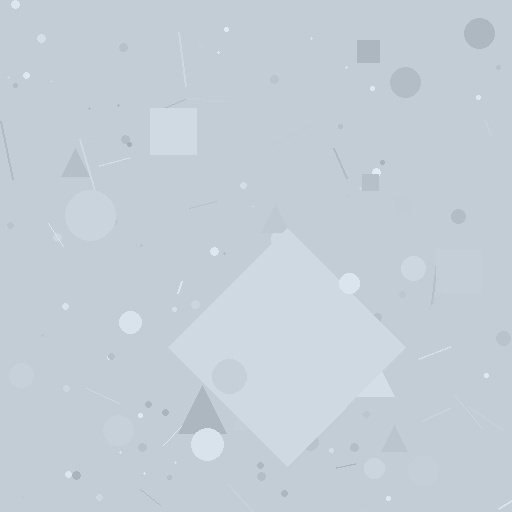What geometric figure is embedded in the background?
A diamond is embedded in the background.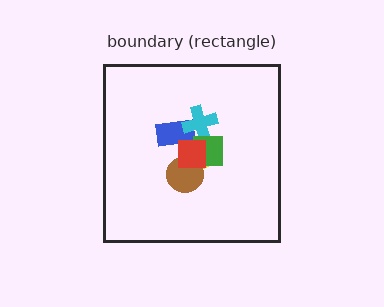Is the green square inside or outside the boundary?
Inside.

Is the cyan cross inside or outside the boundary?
Inside.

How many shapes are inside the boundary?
6 inside, 0 outside.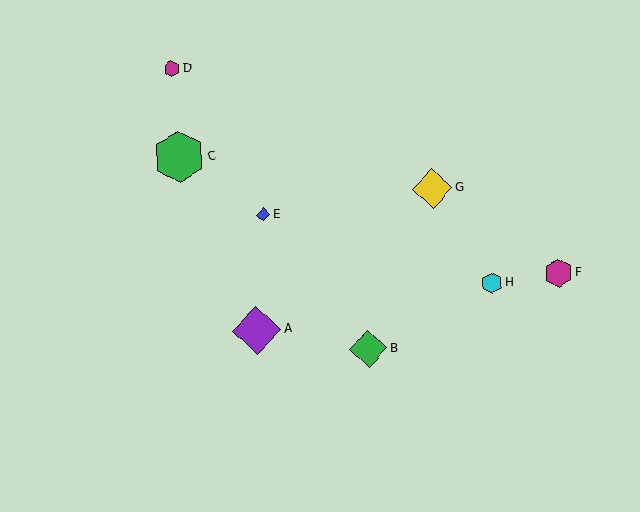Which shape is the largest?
The green hexagon (labeled C) is the largest.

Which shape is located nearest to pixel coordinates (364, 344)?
The green diamond (labeled B) at (368, 349) is nearest to that location.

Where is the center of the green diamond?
The center of the green diamond is at (368, 349).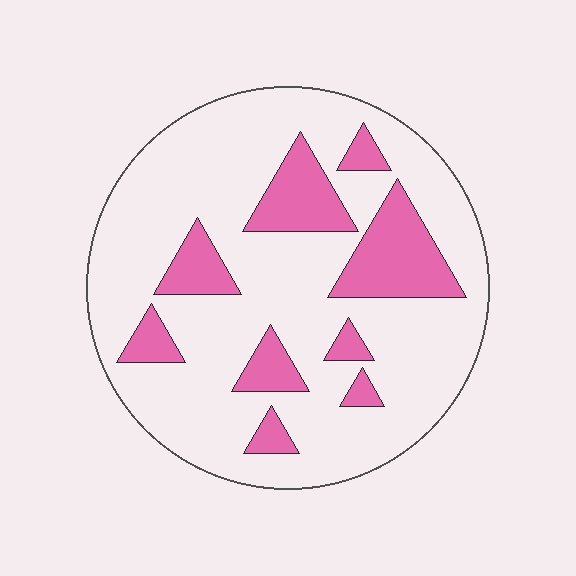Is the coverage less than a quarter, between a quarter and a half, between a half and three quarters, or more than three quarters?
Less than a quarter.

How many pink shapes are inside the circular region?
9.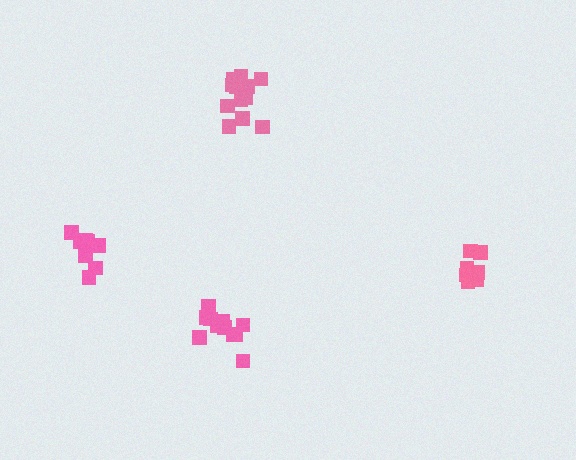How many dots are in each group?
Group 1: 11 dots, Group 2: 7 dots, Group 3: 12 dots, Group 4: 8 dots (38 total).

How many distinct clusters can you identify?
There are 4 distinct clusters.